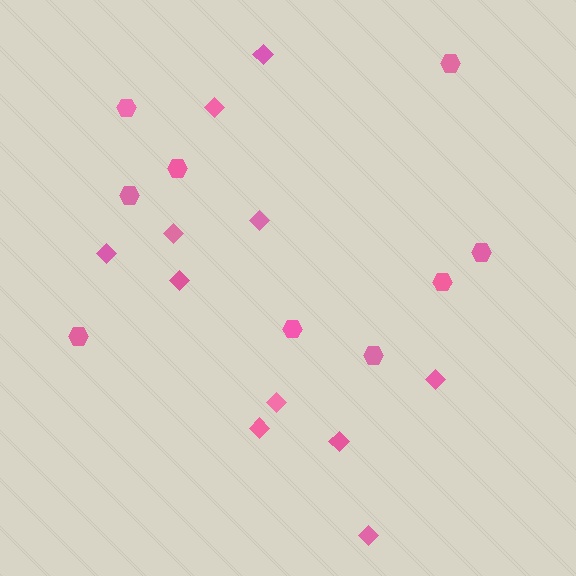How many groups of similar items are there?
There are 2 groups: one group of diamonds (11) and one group of hexagons (9).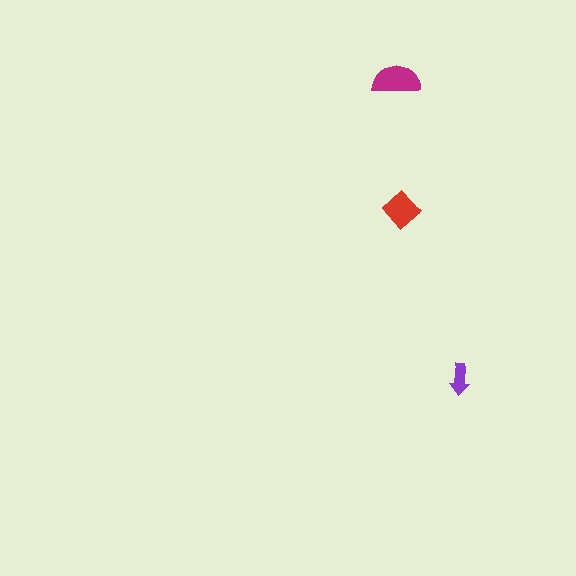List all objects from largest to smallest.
The magenta semicircle, the red diamond, the purple arrow.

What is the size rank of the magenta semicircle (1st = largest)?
1st.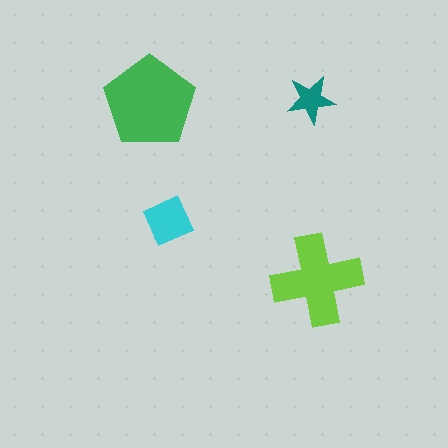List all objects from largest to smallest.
The green pentagon, the lime cross, the cyan square, the teal star.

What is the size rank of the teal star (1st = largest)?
4th.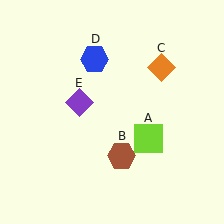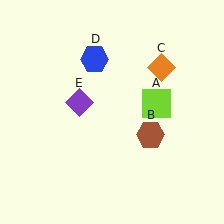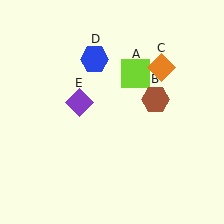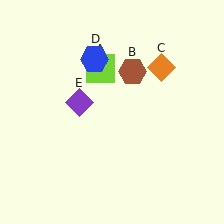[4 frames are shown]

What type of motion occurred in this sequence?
The lime square (object A), brown hexagon (object B) rotated counterclockwise around the center of the scene.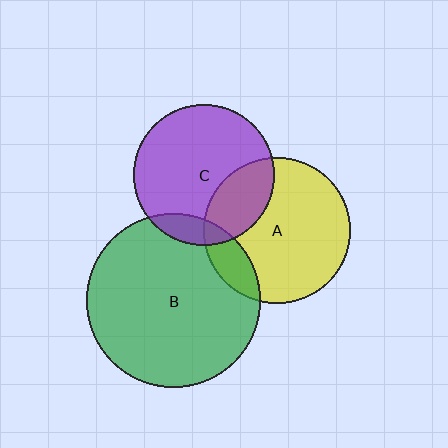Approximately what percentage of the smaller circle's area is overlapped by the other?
Approximately 10%.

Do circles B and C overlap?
Yes.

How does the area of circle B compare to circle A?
Approximately 1.4 times.